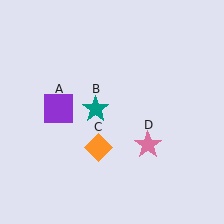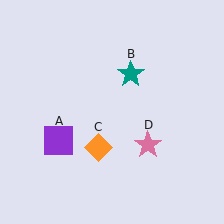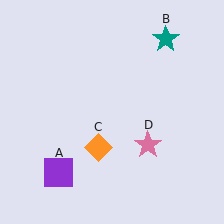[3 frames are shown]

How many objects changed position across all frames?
2 objects changed position: purple square (object A), teal star (object B).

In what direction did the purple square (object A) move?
The purple square (object A) moved down.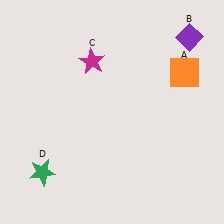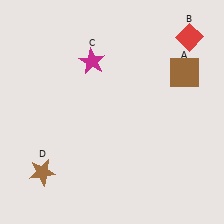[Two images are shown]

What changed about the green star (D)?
In Image 1, D is green. In Image 2, it changed to brown.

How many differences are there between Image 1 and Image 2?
There are 3 differences between the two images.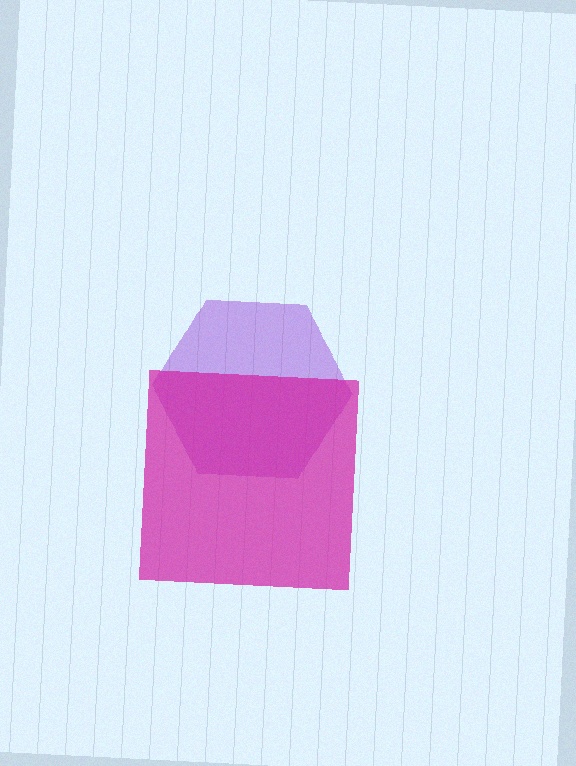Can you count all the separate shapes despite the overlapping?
Yes, there are 2 separate shapes.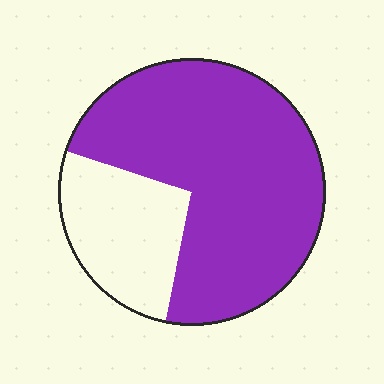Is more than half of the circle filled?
Yes.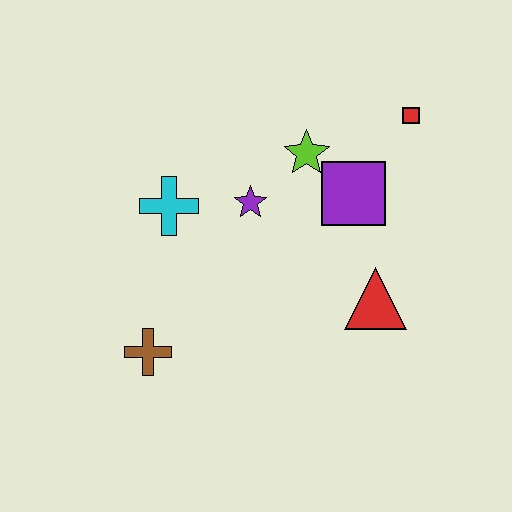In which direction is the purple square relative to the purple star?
The purple square is to the right of the purple star.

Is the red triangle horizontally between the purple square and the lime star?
No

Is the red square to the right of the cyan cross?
Yes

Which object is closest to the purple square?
The lime star is closest to the purple square.